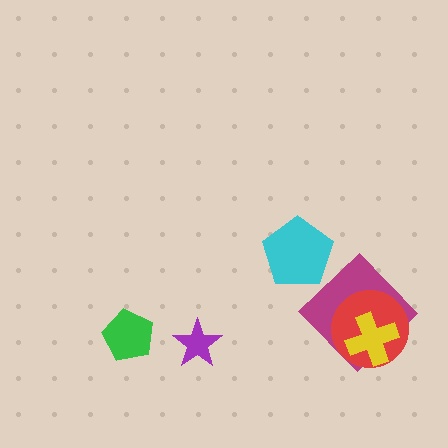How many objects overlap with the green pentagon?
0 objects overlap with the green pentagon.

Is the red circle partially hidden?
Yes, it is partially covered by another shape.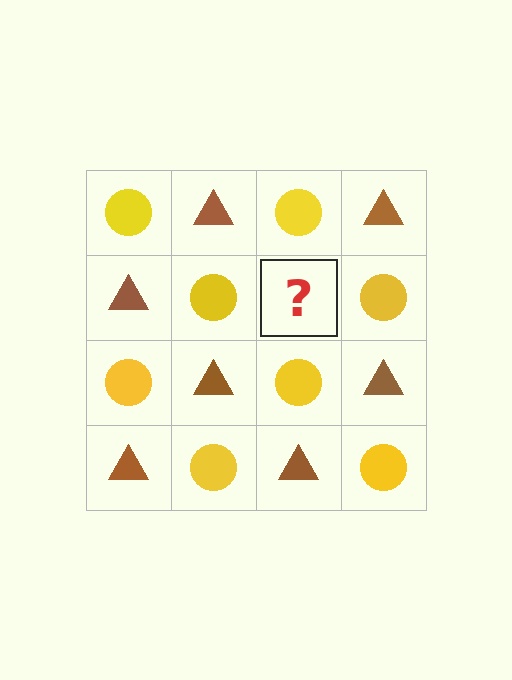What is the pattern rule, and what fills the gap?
The rule is that it alternates yellow circle and brown triangle in a checkerboard pattern. The gap should be filled with a brown triangle.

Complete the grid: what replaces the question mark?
The question mark should be replaced with a brown triangle.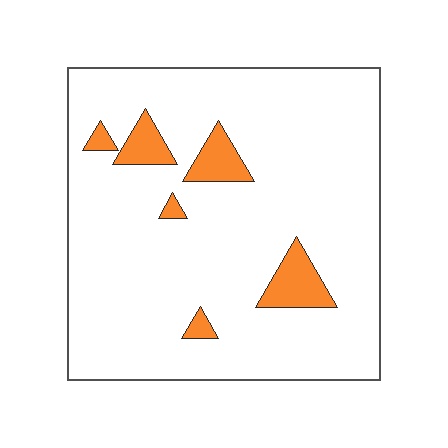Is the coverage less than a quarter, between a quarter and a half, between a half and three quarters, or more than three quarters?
Less than a quarter.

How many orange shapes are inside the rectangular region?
6.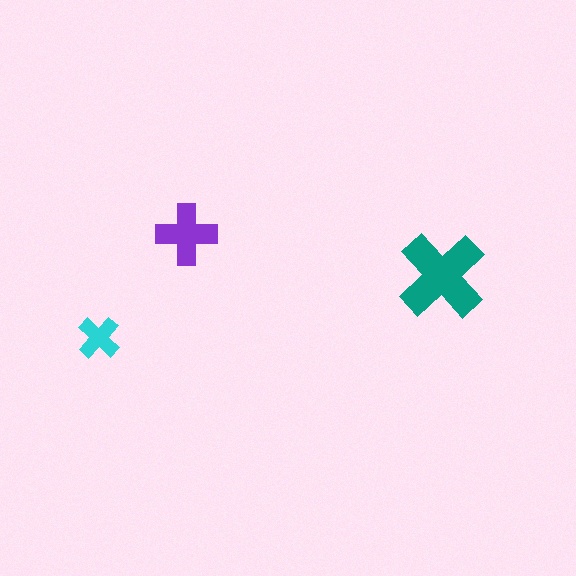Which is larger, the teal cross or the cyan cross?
The teal one.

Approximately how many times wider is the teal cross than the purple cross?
About 1.5 times wider.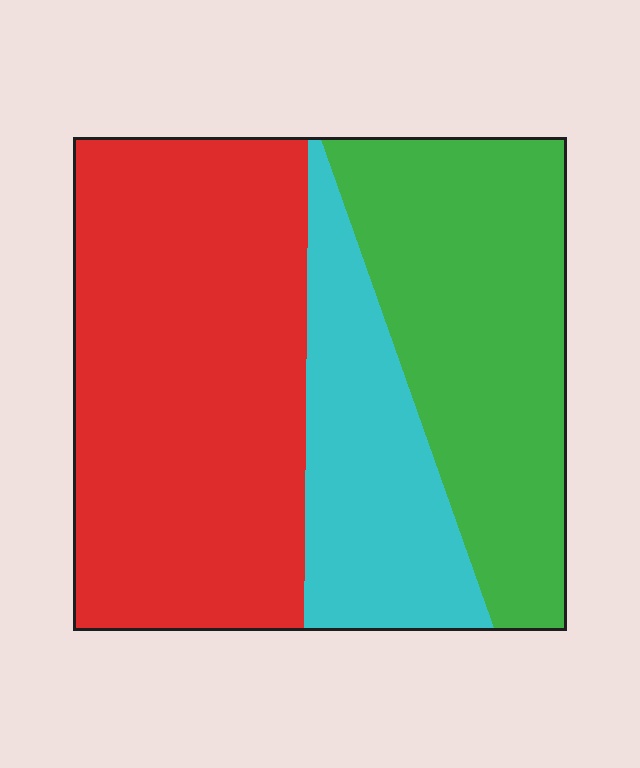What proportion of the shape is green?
Green covers 32% of the shape.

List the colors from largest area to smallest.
From largest to smallest: red, green, cyan.